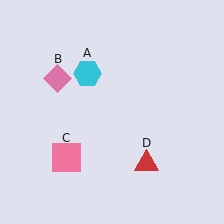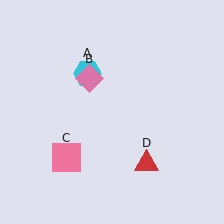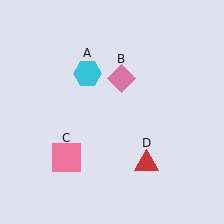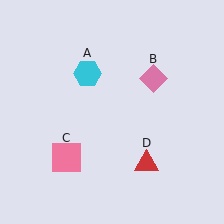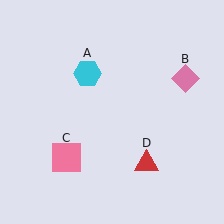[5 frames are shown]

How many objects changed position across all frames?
1 object changed position: pink diamond (object B).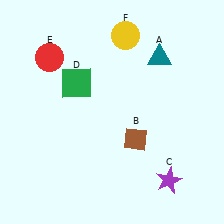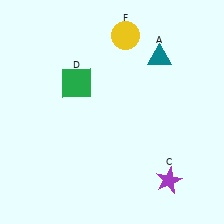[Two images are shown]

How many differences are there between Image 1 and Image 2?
There are 2 differences between the two images.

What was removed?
The brown diamond (B), the red circle (E) were removed in Image 2.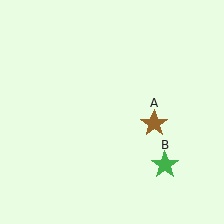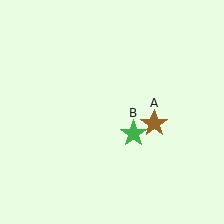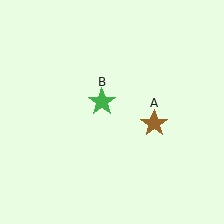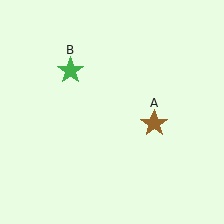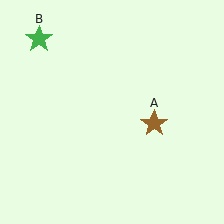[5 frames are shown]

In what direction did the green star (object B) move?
The green star (object B) moved up and to the left.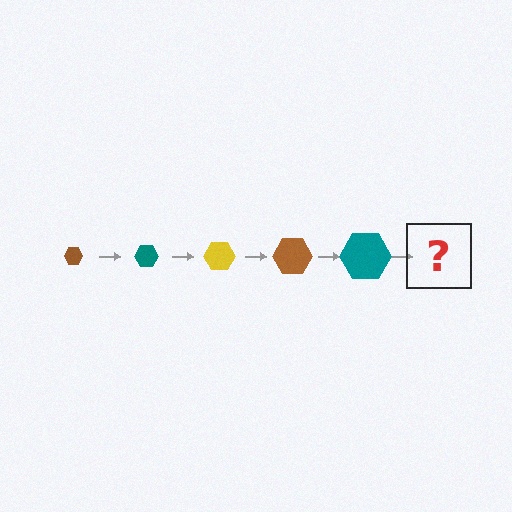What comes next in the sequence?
The next element should be a yellow hexagon, larger than the previous one.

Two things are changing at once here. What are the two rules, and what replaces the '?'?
The two rules are that the hexagon grows larger each step and the color cycles through brown, teal, and yellow. The '?' should be a yellow hexagon, larger than the previous one.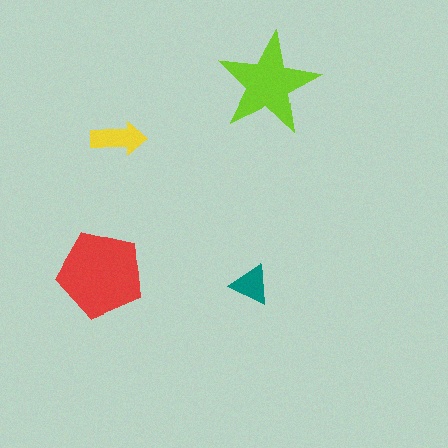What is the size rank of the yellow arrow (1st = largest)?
3rd.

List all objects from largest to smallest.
The red pentagon, the lime star, the yellow arrow, the teal triangle.